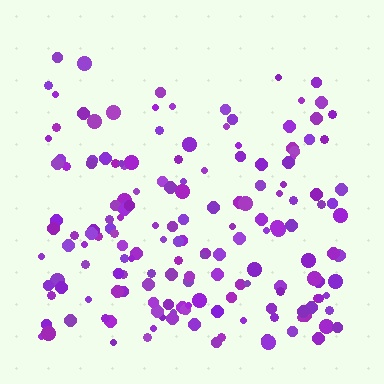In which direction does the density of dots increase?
From top to bottom, with the bottom side densest.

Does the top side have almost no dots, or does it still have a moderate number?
Still a moderate number, just noticeably fewer than the bottom.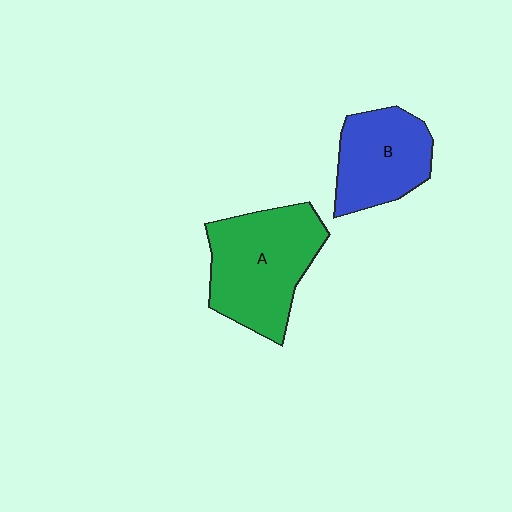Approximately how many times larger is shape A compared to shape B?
Approximately 1.4 times.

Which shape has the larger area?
Shape A (green).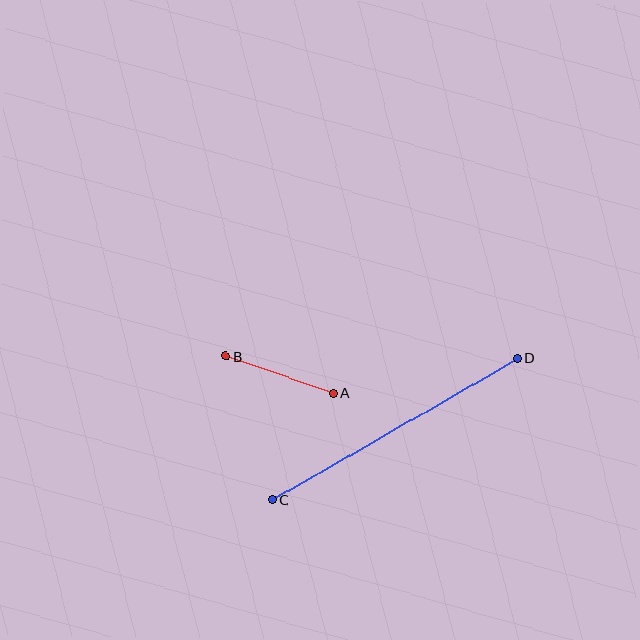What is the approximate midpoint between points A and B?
The midpoint is at approximately (279, 375) pixels.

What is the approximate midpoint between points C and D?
The midpoint is at approximately (395, 429) pixels.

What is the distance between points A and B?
The distance is approximately 113 pixels.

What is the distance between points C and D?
The distance is approximately 283 pixels.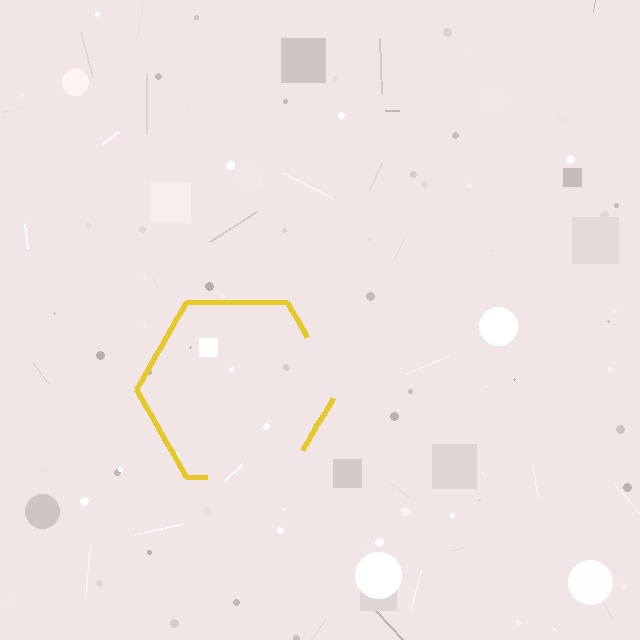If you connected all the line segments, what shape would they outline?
They would outline a hexagon.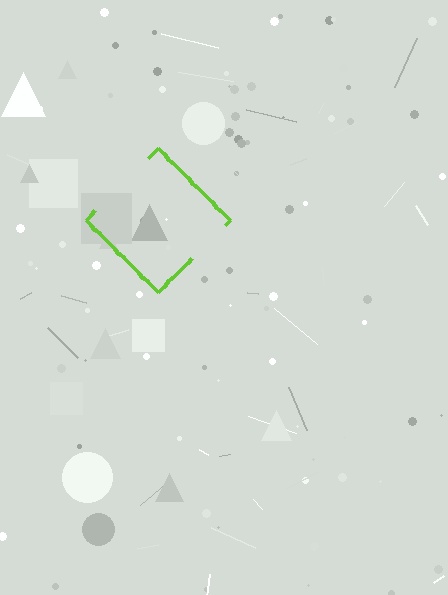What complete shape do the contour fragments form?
The contour fragments form a diamond.